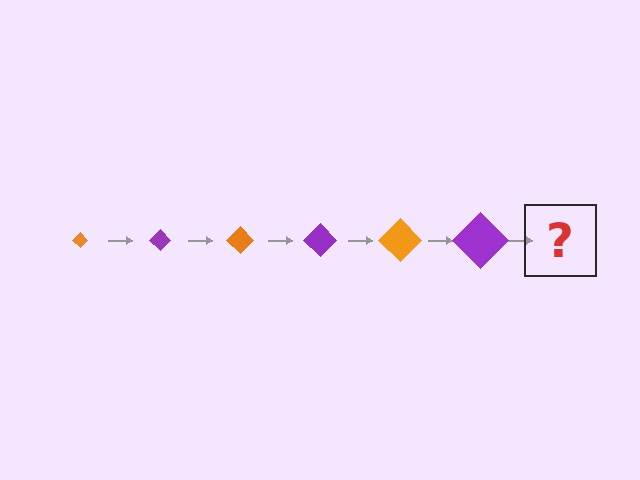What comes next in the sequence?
The next element should be an orange diamond, larger than the previous one.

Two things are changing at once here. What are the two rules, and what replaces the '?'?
The two rules are that the diamond grows larger each step and the color cycles through orange and purple. The '?' should be an orange diamond, larger than the previous one.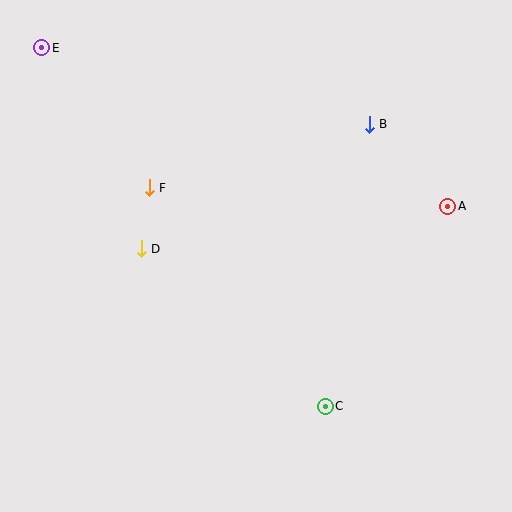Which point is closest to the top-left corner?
Point E is closest to the top-left corner.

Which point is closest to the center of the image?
Point D at (141, 249) is closest to the center.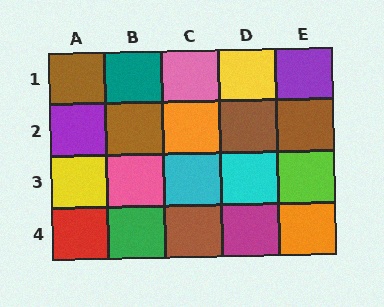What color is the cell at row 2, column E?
Brown.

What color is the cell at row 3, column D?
Cyan.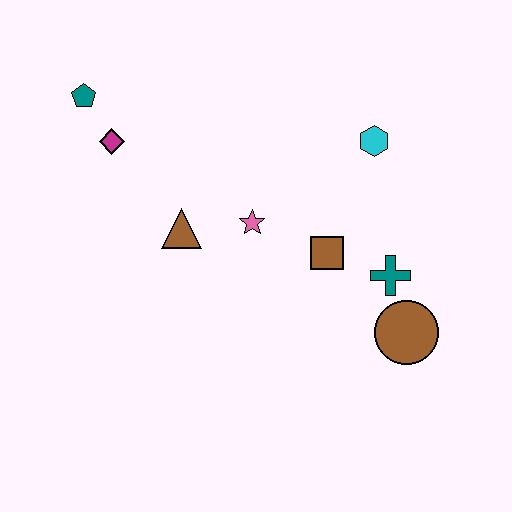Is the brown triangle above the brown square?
Yes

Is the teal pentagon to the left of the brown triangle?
Yes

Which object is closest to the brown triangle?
The pink star is closest to the brown triangle.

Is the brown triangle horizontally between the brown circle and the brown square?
No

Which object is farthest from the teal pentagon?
The brown circle is farthest from the teal pentagon.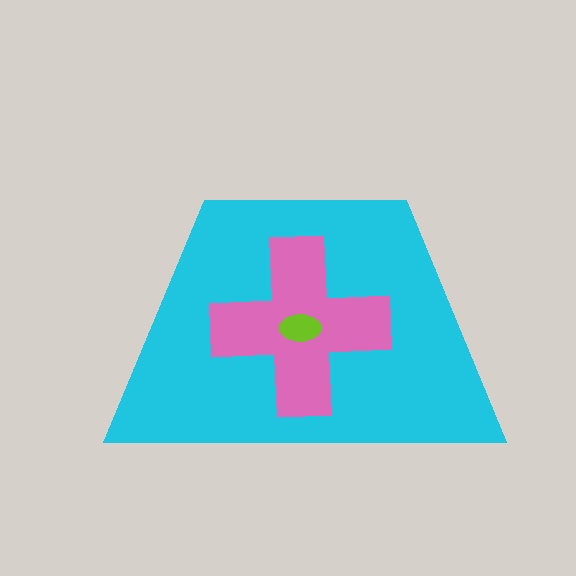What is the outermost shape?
The cyan trapezoid.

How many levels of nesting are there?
3.